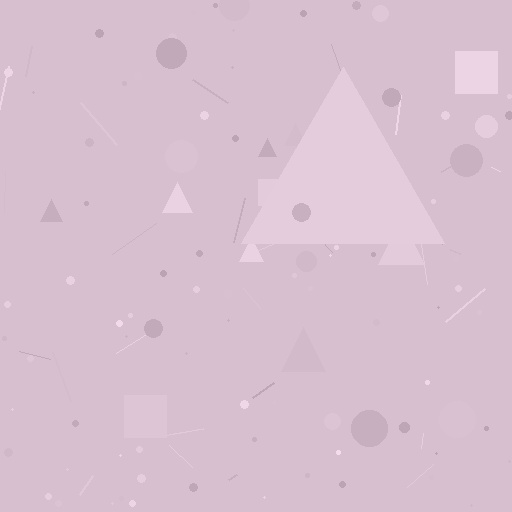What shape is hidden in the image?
A triangle is hidden in the image.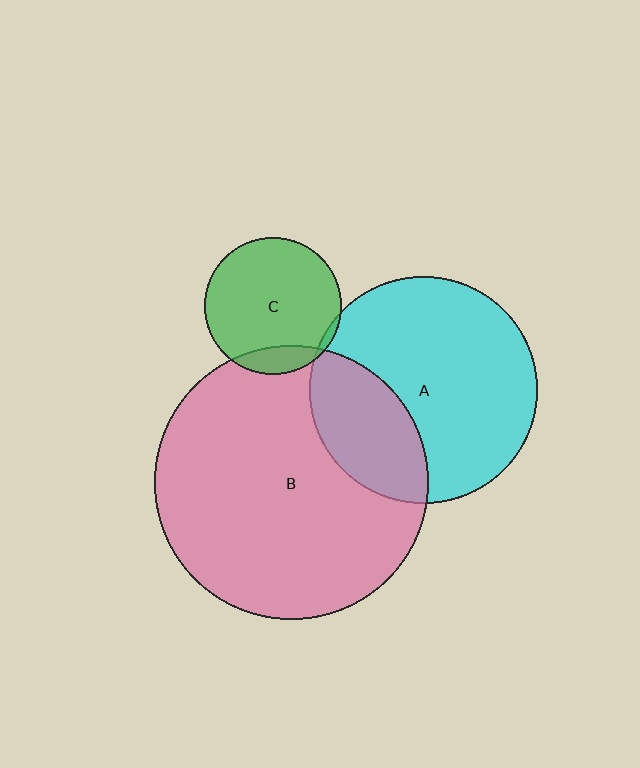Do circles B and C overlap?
Yes.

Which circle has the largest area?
Circle B (pink).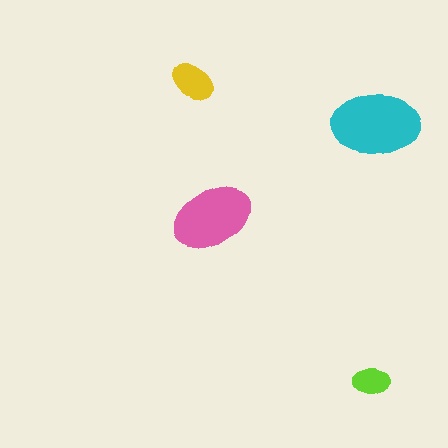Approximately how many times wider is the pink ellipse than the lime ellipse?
About 2 times wider.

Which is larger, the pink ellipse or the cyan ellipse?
The cyan one.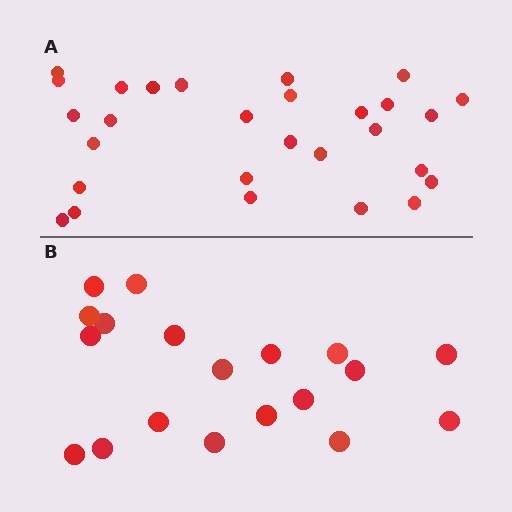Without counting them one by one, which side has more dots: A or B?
Region A (the top region) has more dots.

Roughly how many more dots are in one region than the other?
Region A has roughly 8 or so more dots than region B.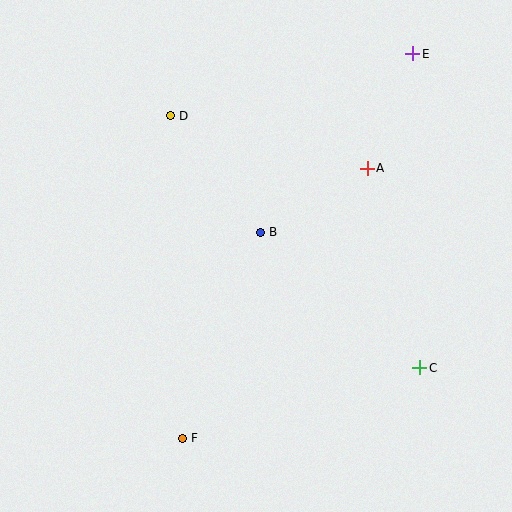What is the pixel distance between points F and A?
The distance between F and A is 327 pixels.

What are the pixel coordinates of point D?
Point D is at (170, 116).